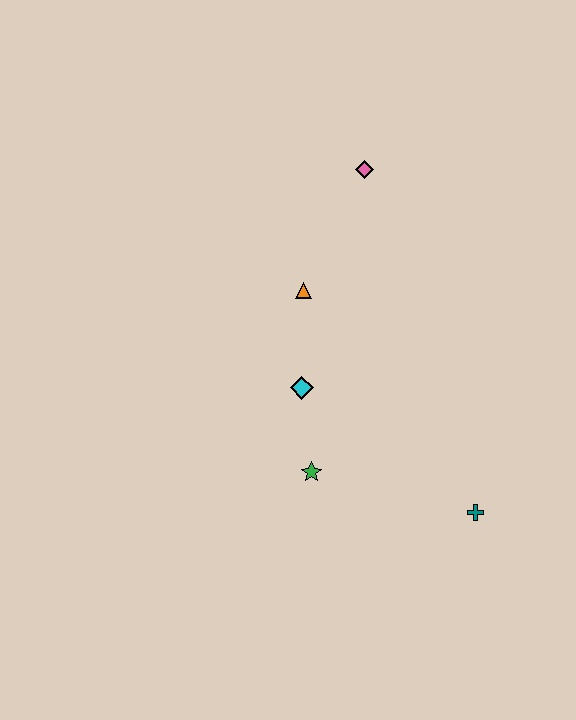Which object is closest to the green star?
The cyan diamond is closest to the green star.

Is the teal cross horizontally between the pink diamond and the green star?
No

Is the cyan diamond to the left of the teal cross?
Yes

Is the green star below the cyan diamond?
Yes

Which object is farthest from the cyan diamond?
The pink diamond is farthest from the cyan diamond.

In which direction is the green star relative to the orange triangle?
The green star is below the orange triangle.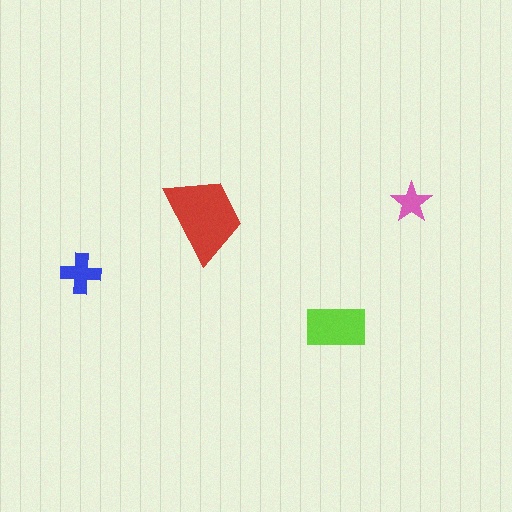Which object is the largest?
The red trapezoid.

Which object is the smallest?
The pink star.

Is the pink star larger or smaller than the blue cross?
Smaller.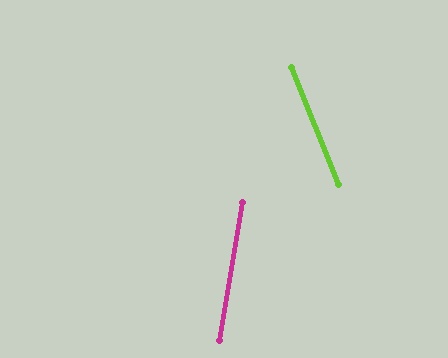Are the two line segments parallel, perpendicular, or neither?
Neither parallel nor perpendicular — they differ by about 31°.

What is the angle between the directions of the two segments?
Approximately 31 degrees.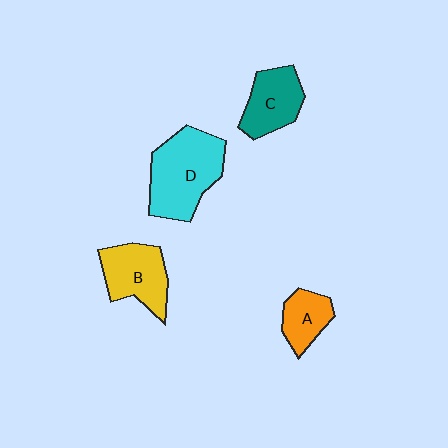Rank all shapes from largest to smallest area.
From largest to smallest: D (cyan), B (yellow), C (teal), A (orange).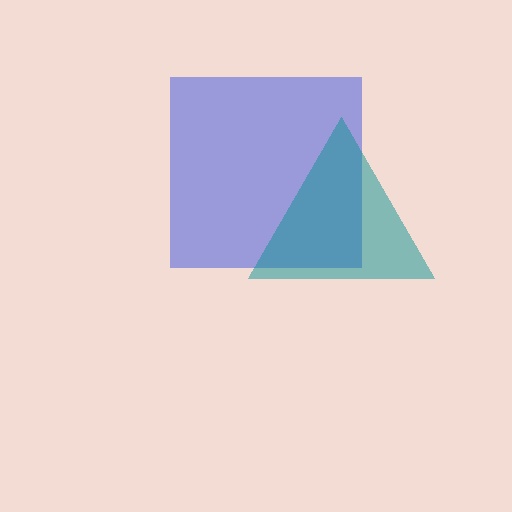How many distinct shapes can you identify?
There are 2 distinct shapes: a blue square, a teal triangle.